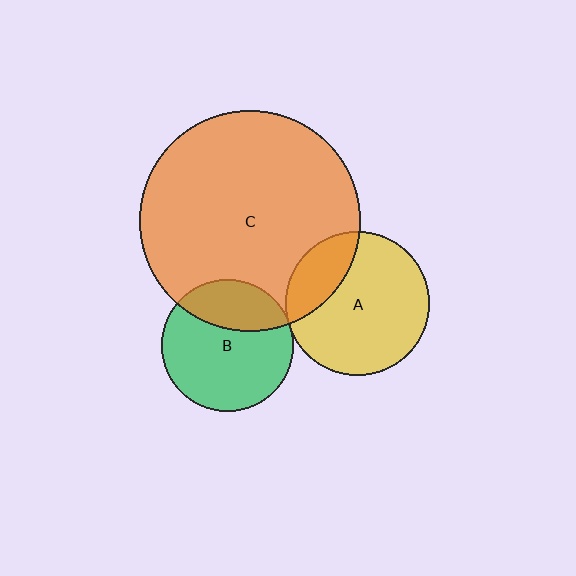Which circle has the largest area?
Circle C (orange).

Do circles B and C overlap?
Yes.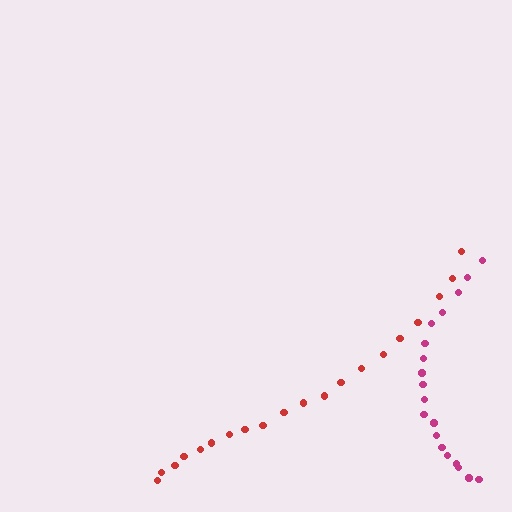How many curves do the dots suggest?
There are 2 distinct paths.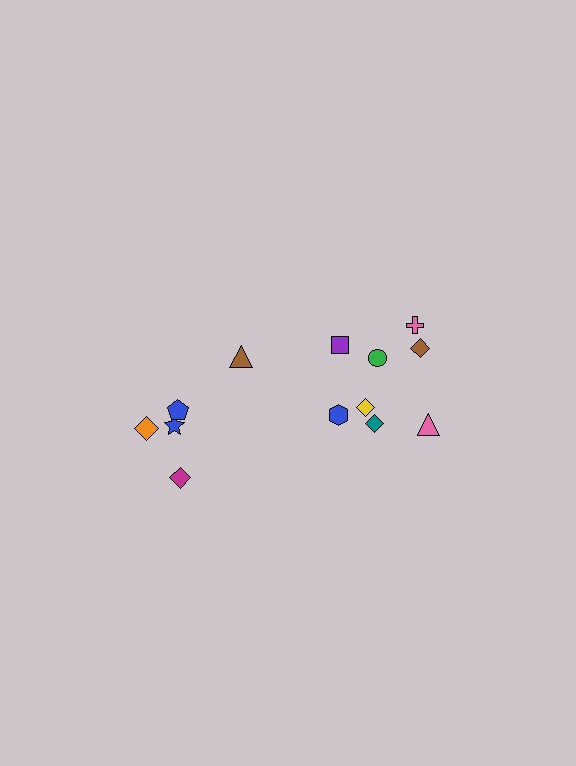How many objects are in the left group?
There are 5 objects.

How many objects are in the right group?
There are 8 objects.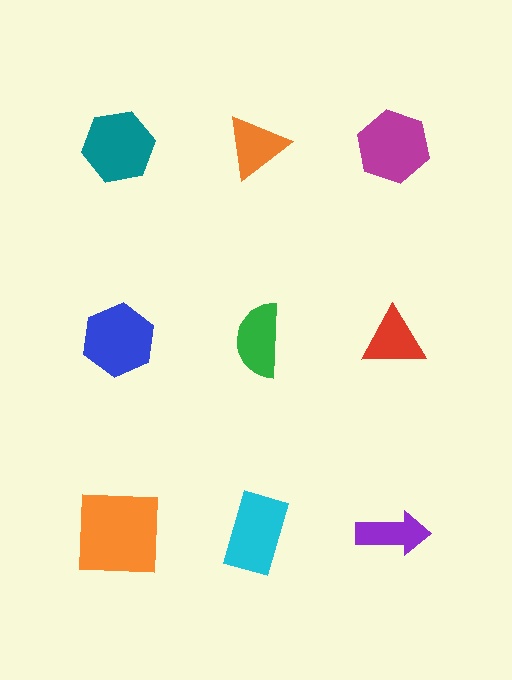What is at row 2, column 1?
A blue hexagon.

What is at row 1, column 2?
An orange triangle.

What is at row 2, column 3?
A red triangle.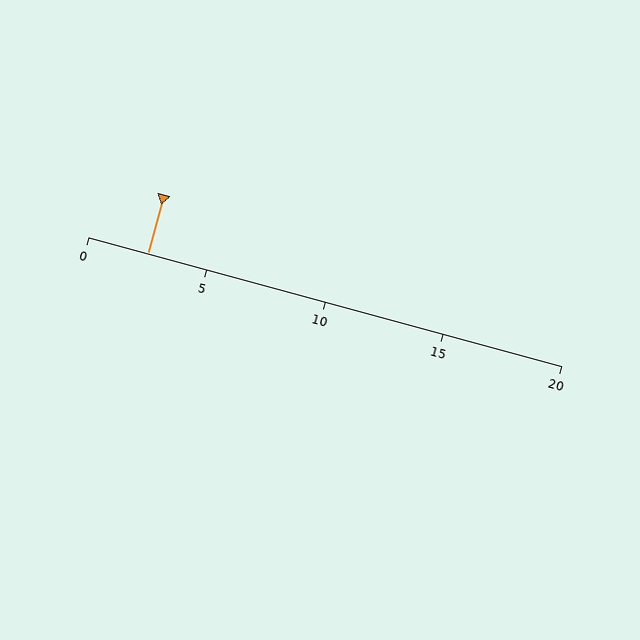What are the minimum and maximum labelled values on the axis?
The axis runs from 0 to 20.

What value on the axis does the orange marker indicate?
The marker indicates approximately 2.5.